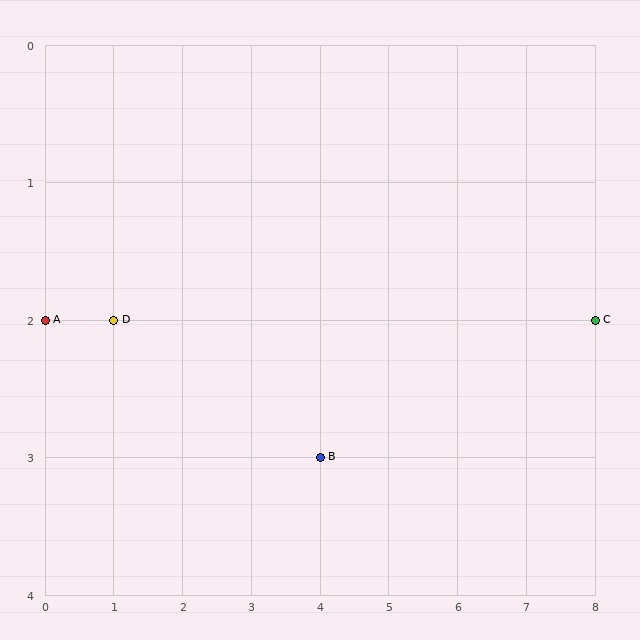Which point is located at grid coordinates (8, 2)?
Point C is at (8, 2).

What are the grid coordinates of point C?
Point C is at grid coordinates (8, 2).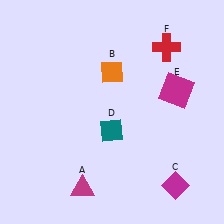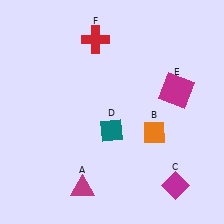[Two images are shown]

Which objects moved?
The objects that moved are: the orange diamond (B), the red cross (F).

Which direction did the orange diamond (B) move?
The orange diamond (B) moved down.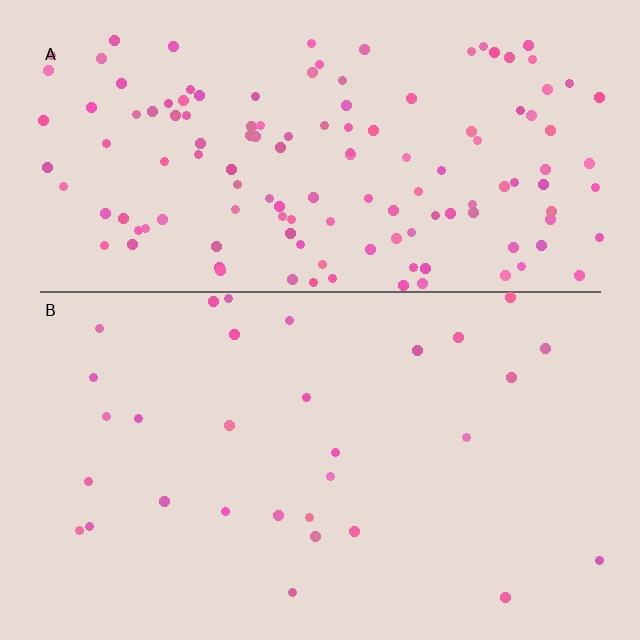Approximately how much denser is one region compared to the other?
Approximately 4.5× — region A over region B.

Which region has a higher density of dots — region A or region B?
A (the top).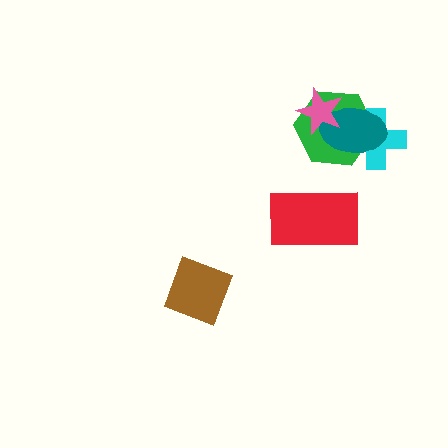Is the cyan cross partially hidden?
Yes, it is partially covered by another shape.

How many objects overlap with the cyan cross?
2 objects overlap with the cyan cross.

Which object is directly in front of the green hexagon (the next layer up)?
The teal ellipse is directly in front of the green hexagon.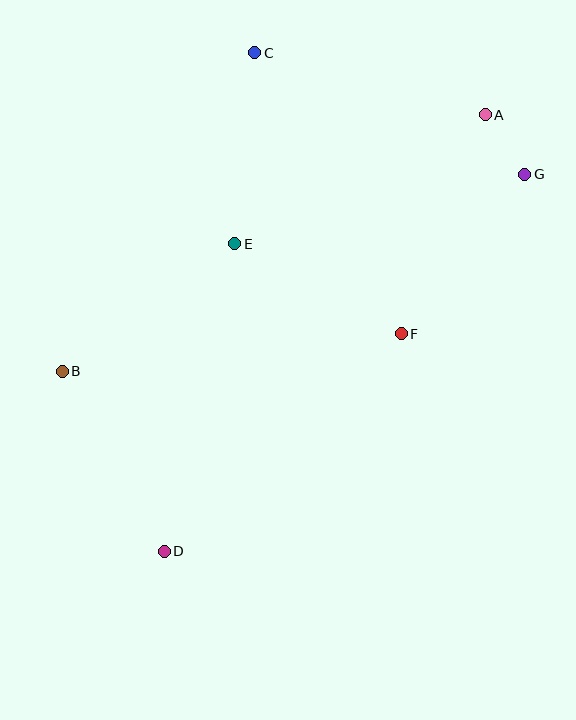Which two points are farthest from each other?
Points A and D are farthest from each other.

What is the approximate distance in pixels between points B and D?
The distance between B and D is approximately 206 pixels.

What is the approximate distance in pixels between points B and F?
The distance between B and F is approximately 341 pixels.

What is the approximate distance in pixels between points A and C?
The distance between A and C is approximately 239 pixels.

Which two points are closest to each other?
Points A and G are closest to each other.